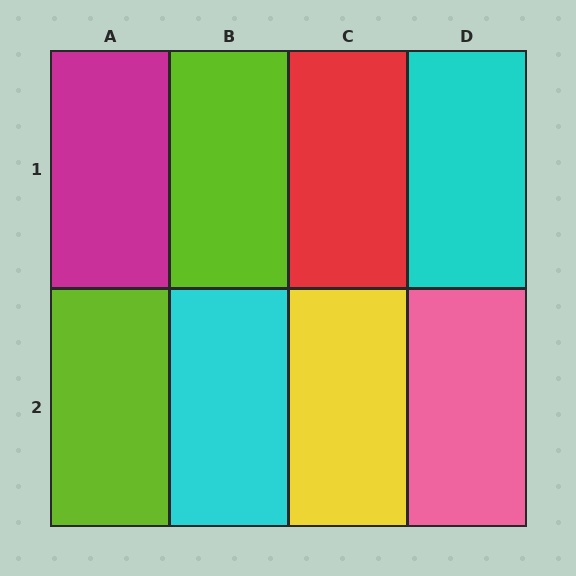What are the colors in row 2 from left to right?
Lime, cyan, yellow, pink.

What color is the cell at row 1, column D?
Cyan.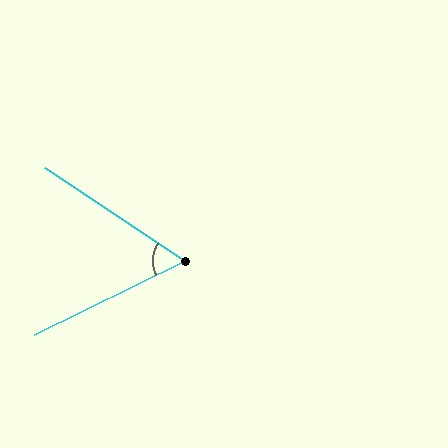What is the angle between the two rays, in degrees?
Approximately 60 degrees.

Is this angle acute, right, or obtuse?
It is acute.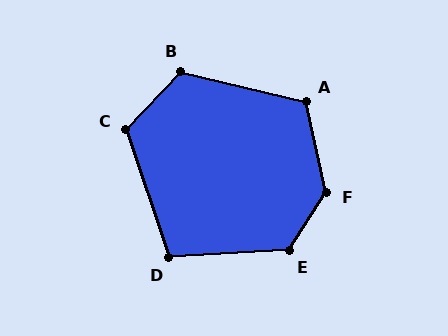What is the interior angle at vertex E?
Approximately 126 degrees (obtuse).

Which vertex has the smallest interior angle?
D, at approximately 105 degrees.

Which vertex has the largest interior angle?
F, at approximately 135 degrees.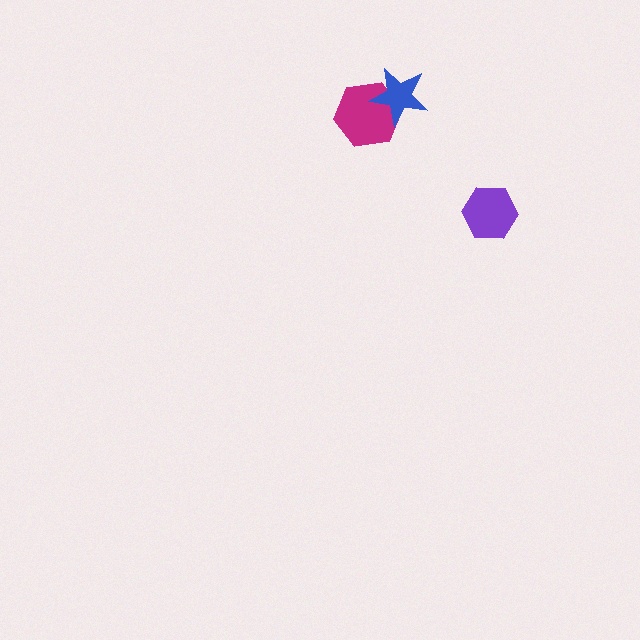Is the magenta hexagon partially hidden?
Yes, it is partially covered by another shape.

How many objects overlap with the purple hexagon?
0 objects overlap with the purple hexagon.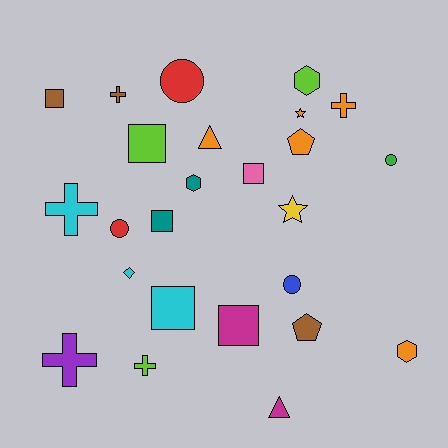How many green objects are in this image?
There is 1 green object.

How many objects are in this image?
There are 25 objects.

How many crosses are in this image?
There are 5 crosses.